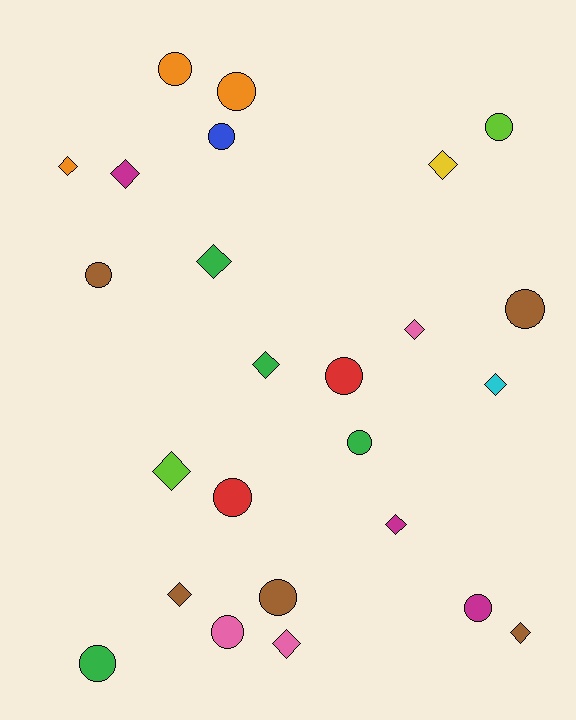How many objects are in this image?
There are 25 objects.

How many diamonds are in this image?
There are 12 diamonds.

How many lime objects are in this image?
There are 2 lime objects.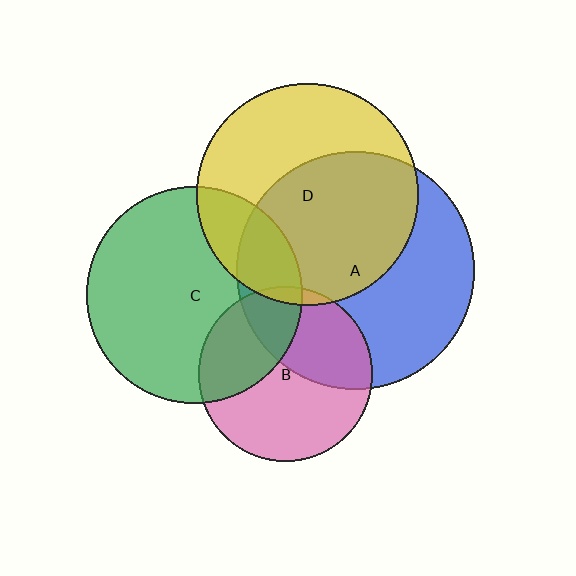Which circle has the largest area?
Circle A (blue).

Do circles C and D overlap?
Yes.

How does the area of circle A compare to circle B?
Approximately 1.9 times.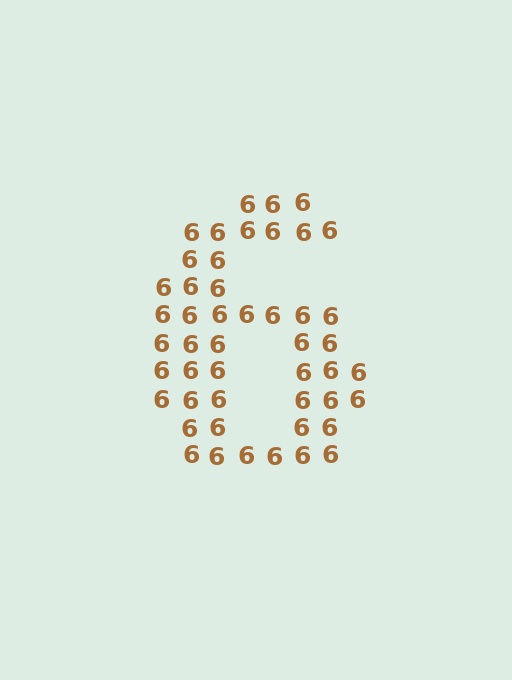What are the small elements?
The small elements are digit 6's.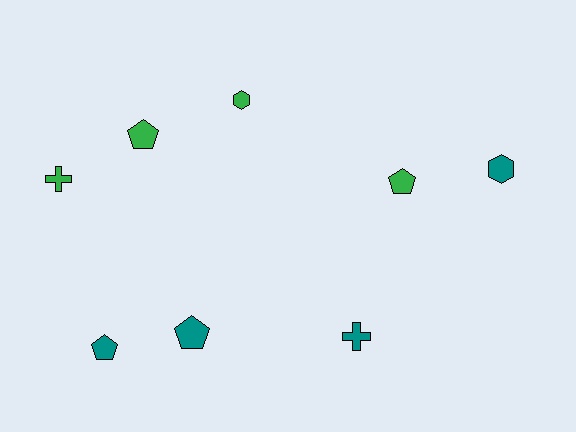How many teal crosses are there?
There is 1 teal cross.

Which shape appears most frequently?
Pentagon, with 4 objects.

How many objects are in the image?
There are 8 objects.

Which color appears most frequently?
Green, with 4 objects.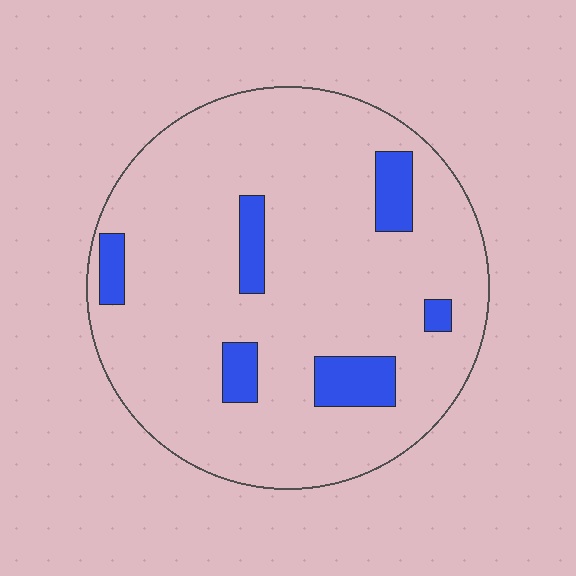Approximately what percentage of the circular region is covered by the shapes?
Approximately 10%.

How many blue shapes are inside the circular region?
6.